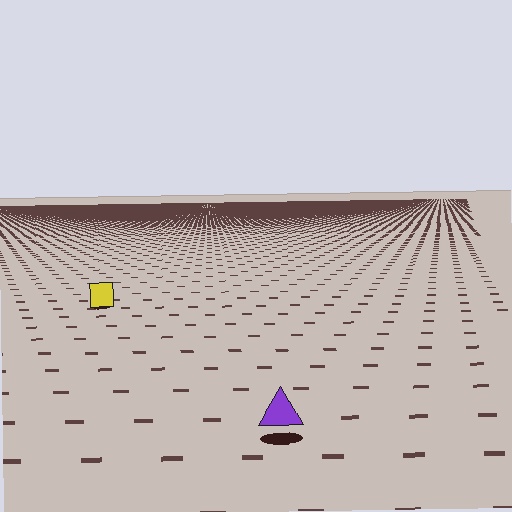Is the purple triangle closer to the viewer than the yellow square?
Yes. The purple triangle is closer — you can tell from the texture gradient: the ground texture is coarser near it.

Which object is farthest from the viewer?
The yellow square is farthest from the viewer. It appears smaller and the ground texture around it is denser.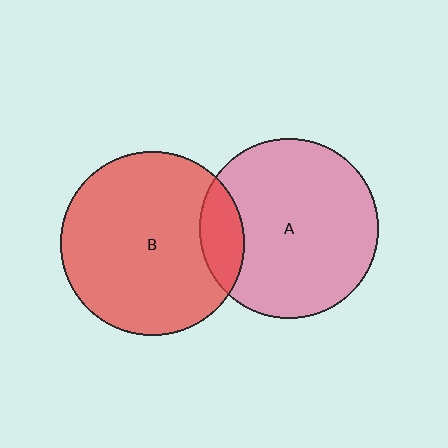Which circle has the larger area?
Circle B (red).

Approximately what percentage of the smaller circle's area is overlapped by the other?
Approximately 15%.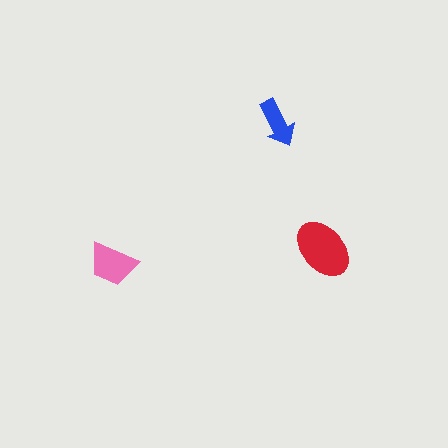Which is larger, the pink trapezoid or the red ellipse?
The red ellipse.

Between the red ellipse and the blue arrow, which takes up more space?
The red ellipse.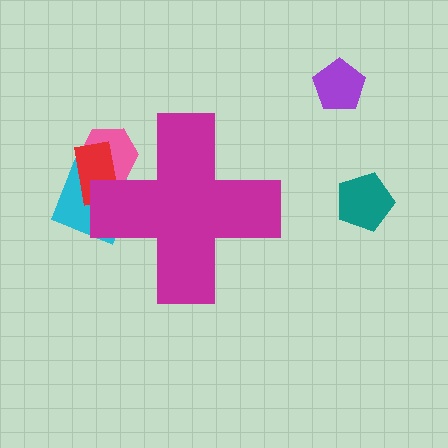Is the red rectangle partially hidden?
Yes, the red rectangle is partially hidden behind the magenta cross.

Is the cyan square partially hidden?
Yes, the cyan square is partially hidden behind the magenta cross.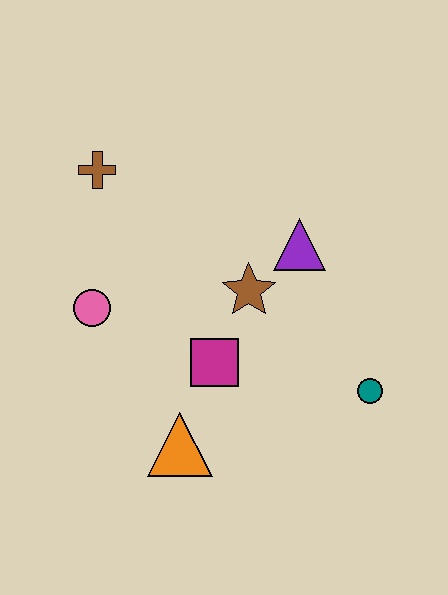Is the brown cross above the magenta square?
Yes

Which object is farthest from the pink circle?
The teal circle is farthest from the pink circle.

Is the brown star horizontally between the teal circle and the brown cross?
Yes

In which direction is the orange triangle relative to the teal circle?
The orange triangle is to the left of the teal circle.